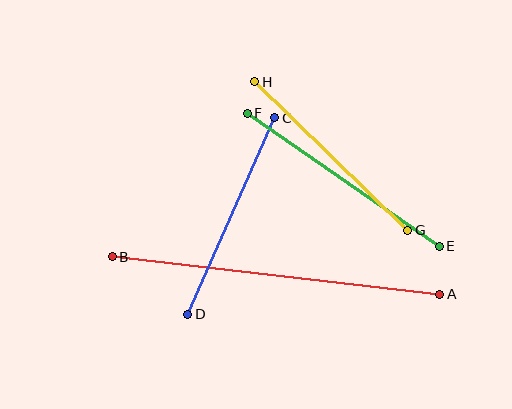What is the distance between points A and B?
The distance is approximately 330 pixels.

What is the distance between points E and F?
The distance is approximately 234 pixels.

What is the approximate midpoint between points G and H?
The midpoint is at approximately (331, 156) pixels.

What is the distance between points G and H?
The distance is approximately 213 pixels.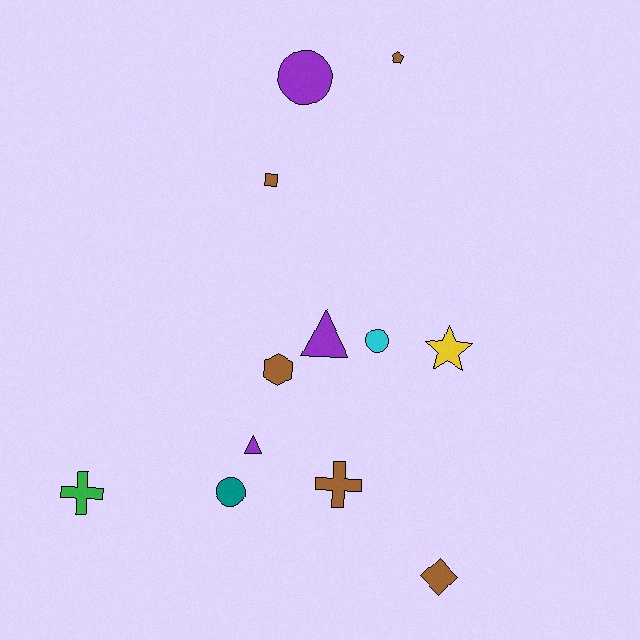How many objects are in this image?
There are 12 objects.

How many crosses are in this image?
There are 2 crosses.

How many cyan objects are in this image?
There is 1 cyan object.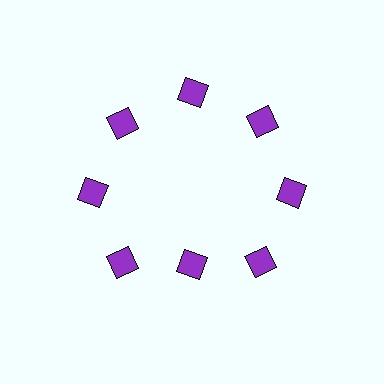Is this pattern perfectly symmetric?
No. The 8 purple diamonds are arranged in a ring, but one element near the 6 o'clock position is pulled inward toward the center, breaking the 8-fold rotational symmetry.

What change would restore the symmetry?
The symmetry would be restored by moving it outward, back onto the ring so that all 8 diamonds sit at equal angles and equal distance from the center.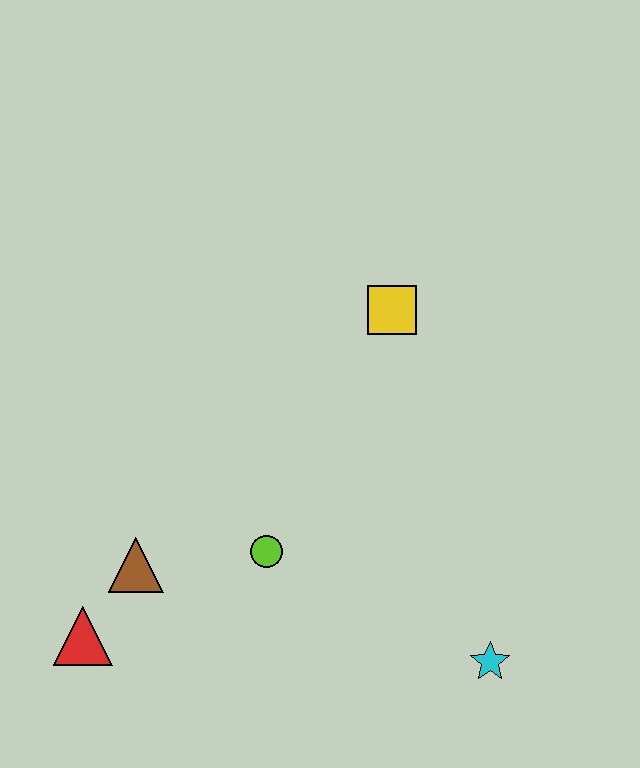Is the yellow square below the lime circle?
No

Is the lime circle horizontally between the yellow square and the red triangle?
Yes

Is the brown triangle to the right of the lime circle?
No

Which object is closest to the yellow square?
The lime circle is closest to the yellow square.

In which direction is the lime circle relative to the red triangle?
The lime circle is to the right of the red triangle.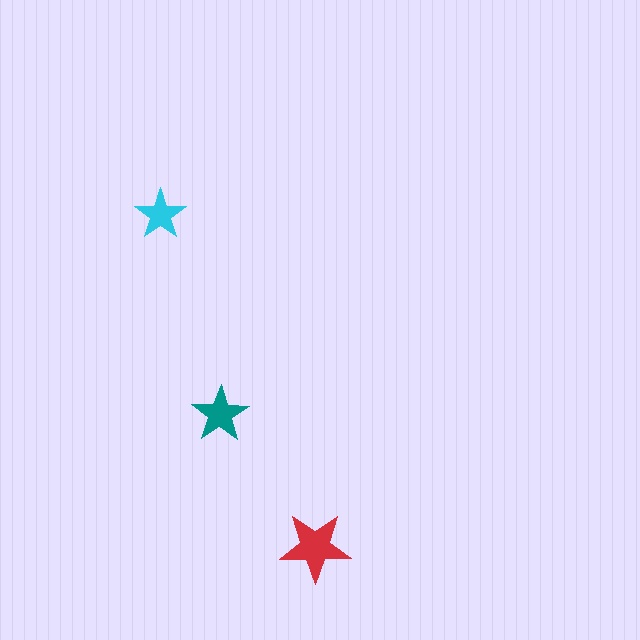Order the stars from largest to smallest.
the red one, the teal one, the cyan one.